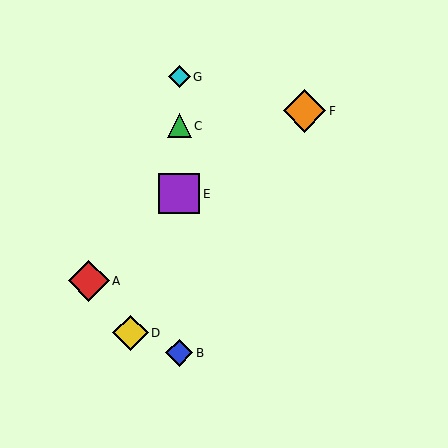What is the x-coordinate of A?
Object A is at x≈89.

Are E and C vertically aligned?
Yes, both are at x≈179.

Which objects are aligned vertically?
Objects B, C, E, G are aligned vertically.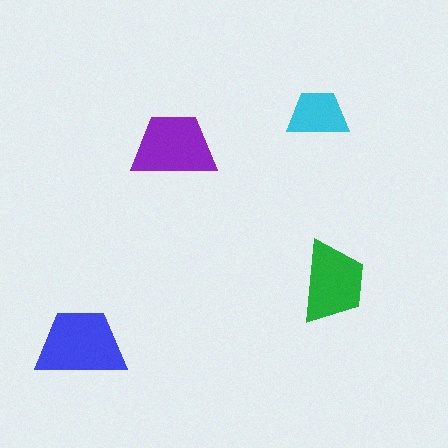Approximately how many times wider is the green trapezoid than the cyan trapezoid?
About 1.5 times wider.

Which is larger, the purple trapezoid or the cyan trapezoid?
The purple one.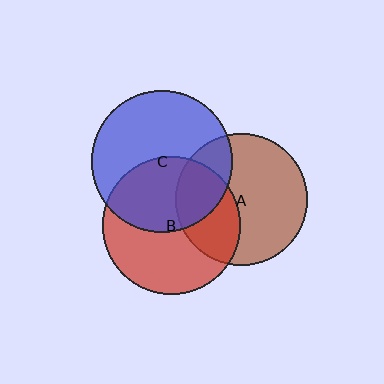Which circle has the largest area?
Circle C (blue).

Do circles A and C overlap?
Yes.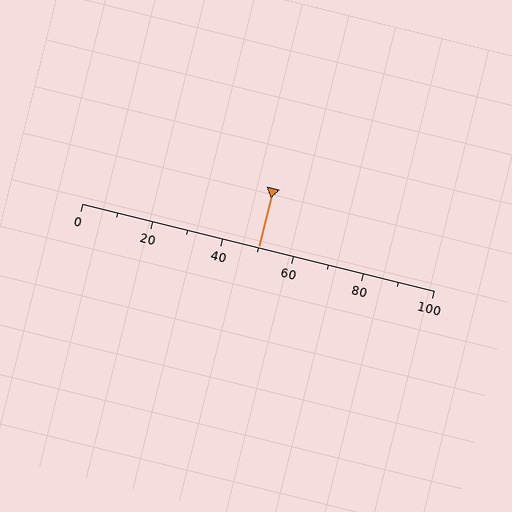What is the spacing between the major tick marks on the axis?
The major ticks are spaced 20 apart.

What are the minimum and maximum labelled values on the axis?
The axis runs from 0 to 100.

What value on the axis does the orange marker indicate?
The marker indicates approximately 50.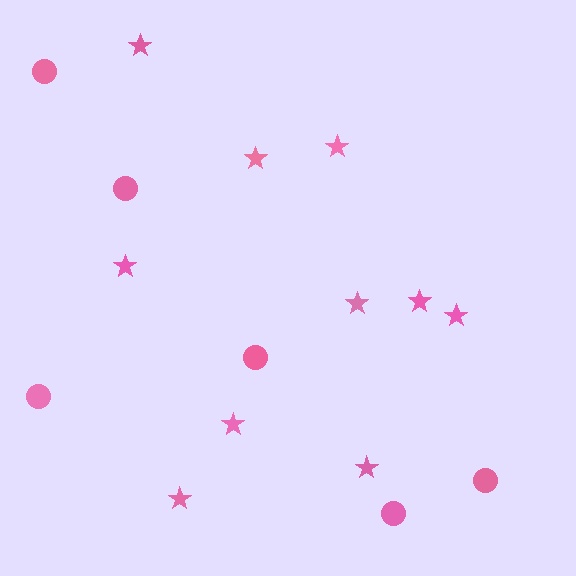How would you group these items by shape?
There are 2 groups: one group of stars (10) and one group of circles (6).